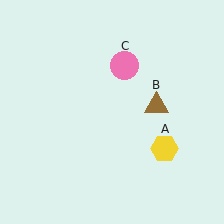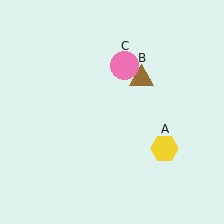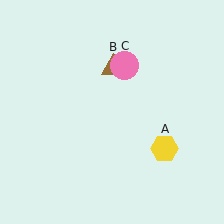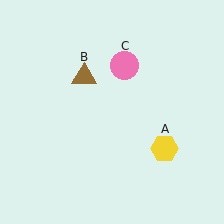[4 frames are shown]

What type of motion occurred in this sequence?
The brown triangle (object B) rotated counterclockwise around the center of the scene.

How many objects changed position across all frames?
1 object changed position: brown triangle (object B).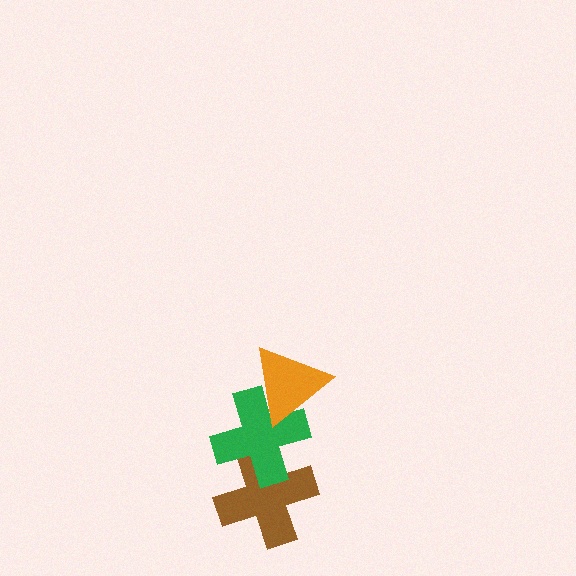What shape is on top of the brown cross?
The green cross is on top of the brown cross.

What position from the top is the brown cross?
The brown cross is 3rd from the top.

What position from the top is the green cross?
The green cross is 2nd from the top.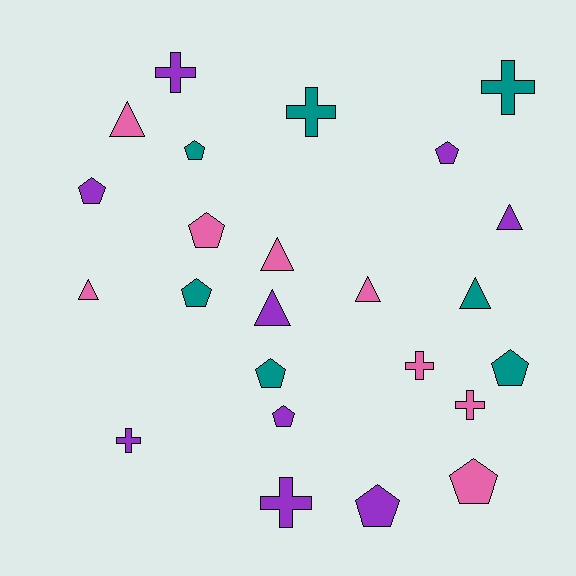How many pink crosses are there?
There are 2 pink crosses.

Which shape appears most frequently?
Pentagon, with 10 objects.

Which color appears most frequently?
Purple, with 9 objects.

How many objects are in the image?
There are 24 objects.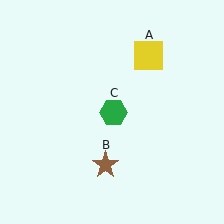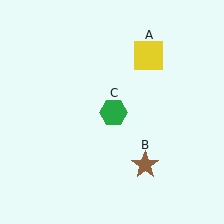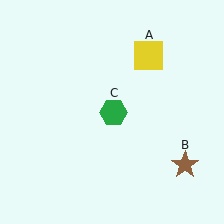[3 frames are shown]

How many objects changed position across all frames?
1 object changed position: brown star (object B).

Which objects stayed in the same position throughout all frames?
Yellow square (object A) and green hexagon (object C) remained stationary.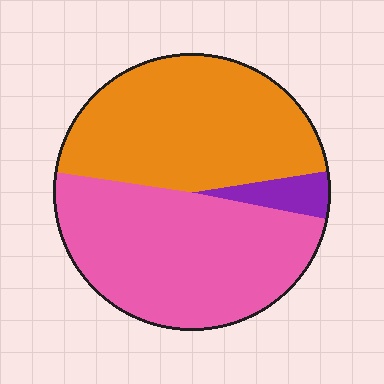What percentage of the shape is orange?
Orange covers roughly 45% of the shape.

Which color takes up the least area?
Purple, at roughly 5%.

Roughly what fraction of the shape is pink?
Pink covers 49% of the shape.